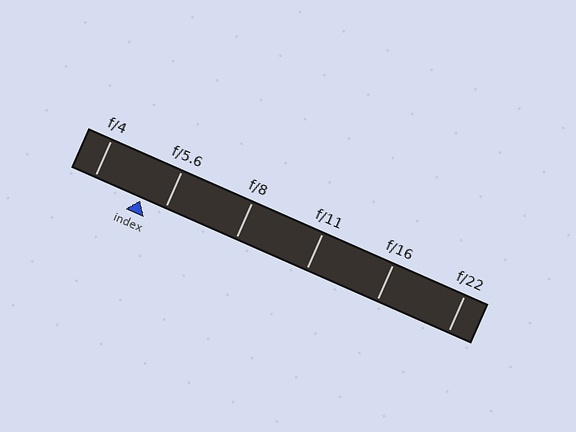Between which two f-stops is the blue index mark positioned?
The index mark is between f/4 and f/5.6.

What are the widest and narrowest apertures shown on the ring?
The widest aperture shown is f/4 and the narrowest is f/22.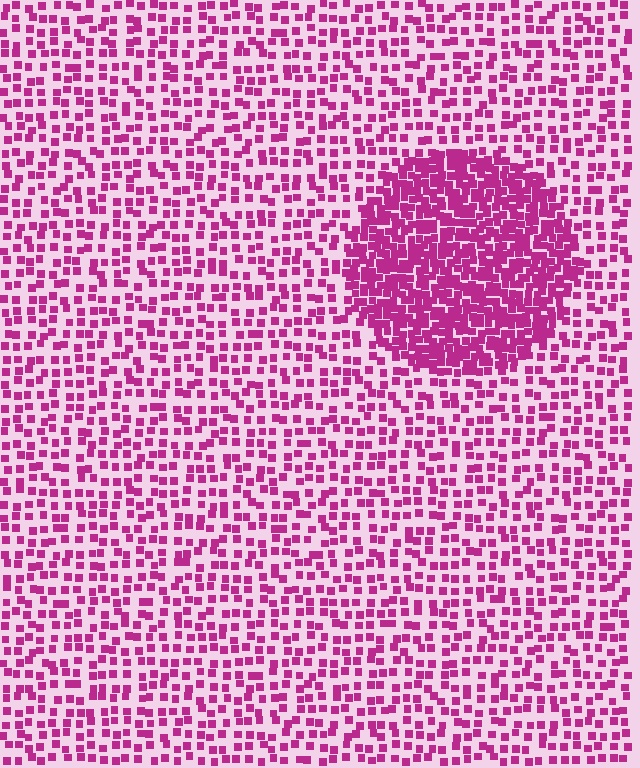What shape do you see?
I see a circle.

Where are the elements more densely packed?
The elements are more densely packed inside the circle boundary.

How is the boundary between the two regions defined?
The boundary is defined by a change in element density (approximately 2.4x ratio). All elements are the same color, size, and shape.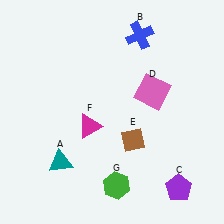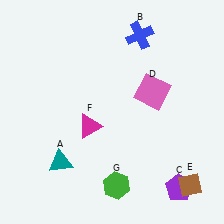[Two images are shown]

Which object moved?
The brown diamond (E) moved right.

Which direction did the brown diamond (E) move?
The brown diamond (E) moved right.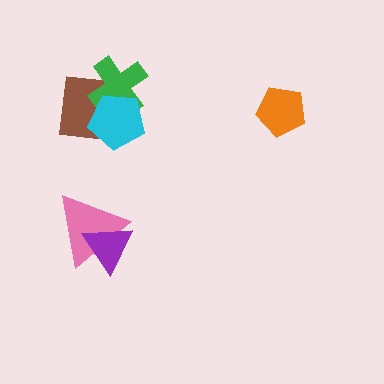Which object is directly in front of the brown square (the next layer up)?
The green cross is directly in front of the brown square.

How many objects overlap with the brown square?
2 objects overlap with the brown square.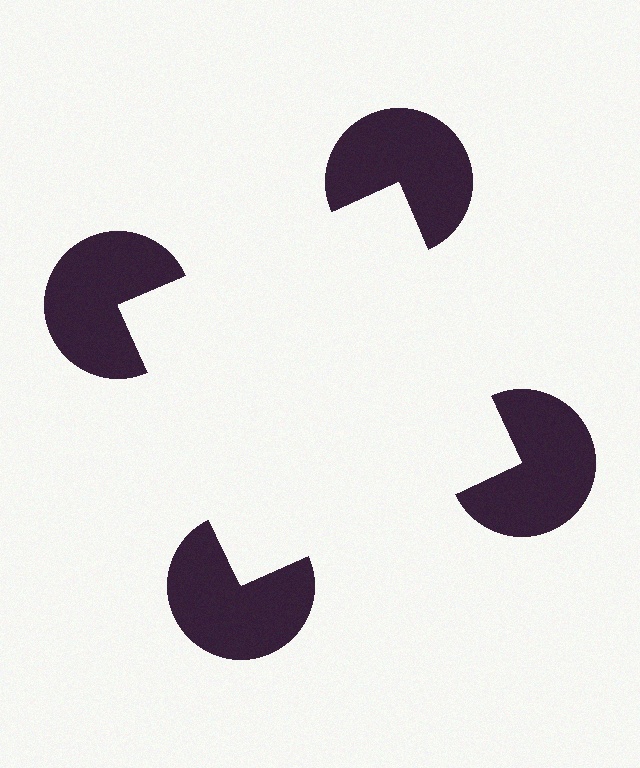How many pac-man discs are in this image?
There are 4 — one at each vertex of the illusory square.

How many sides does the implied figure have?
4 sides.